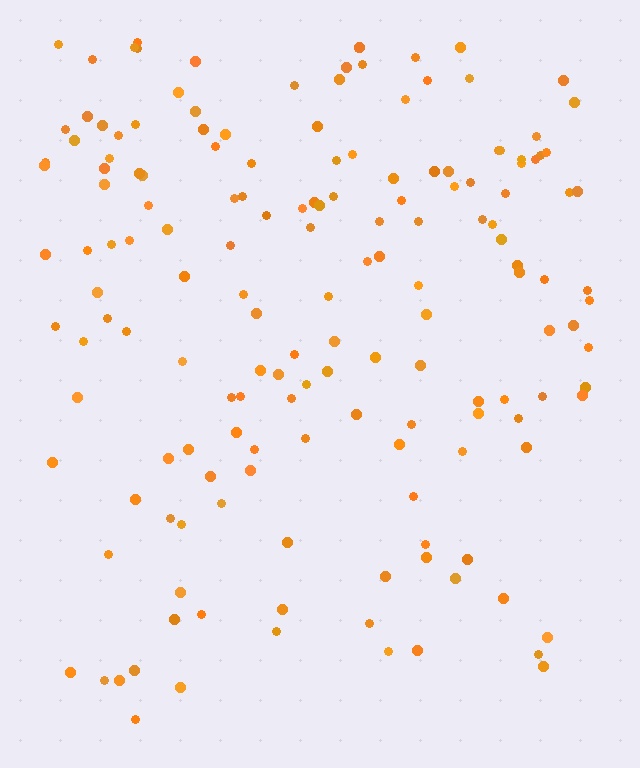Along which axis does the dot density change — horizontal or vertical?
Vertical.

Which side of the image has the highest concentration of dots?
The top.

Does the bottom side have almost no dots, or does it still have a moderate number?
Still a moderate number, just noticeably fewer than the top.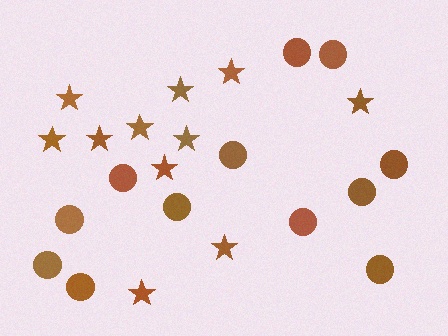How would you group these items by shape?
There are 2 groups: one group of stars (11) and one group of circles (12).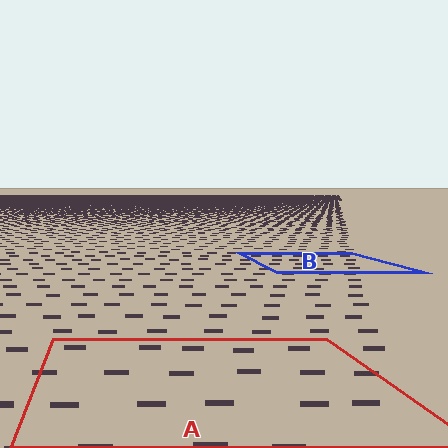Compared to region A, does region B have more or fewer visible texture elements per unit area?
Region B has more texture elements per unit area — they are packed more densely because it is farther away.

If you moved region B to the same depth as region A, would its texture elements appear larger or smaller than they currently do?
They would appear larger. At a closer depth, the same texture elements are projected at a bigger on-screen size.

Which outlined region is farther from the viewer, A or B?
Region B is farther from the viewer — the texture elements inside it appear smaller and more densely packed.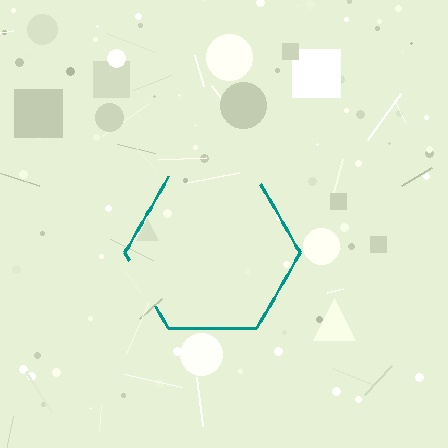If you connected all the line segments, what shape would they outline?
They would outline a hexagon.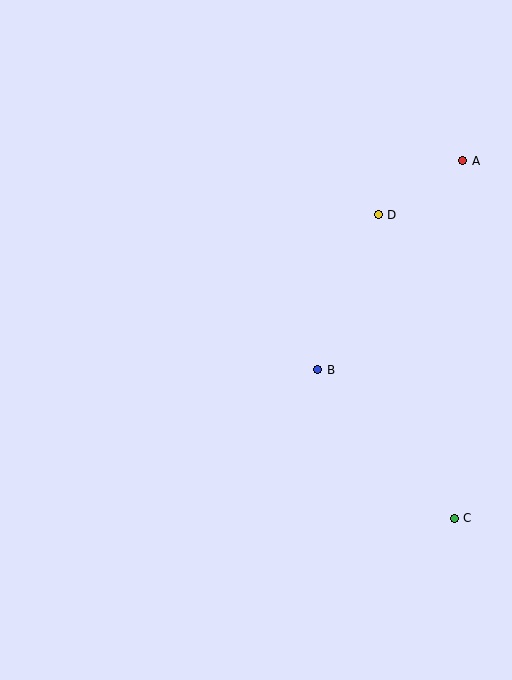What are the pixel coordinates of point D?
Point D is at (378, 215).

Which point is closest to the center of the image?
Point B at (318, 370) is closest to the center.